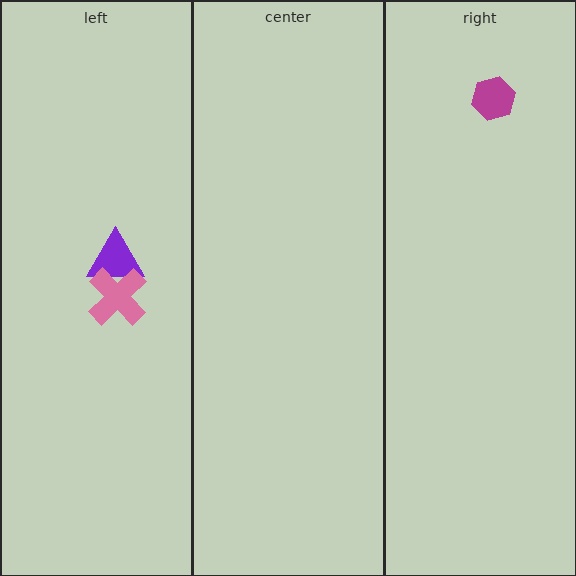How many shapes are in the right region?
1.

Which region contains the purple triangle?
The left region.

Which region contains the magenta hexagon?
The right region.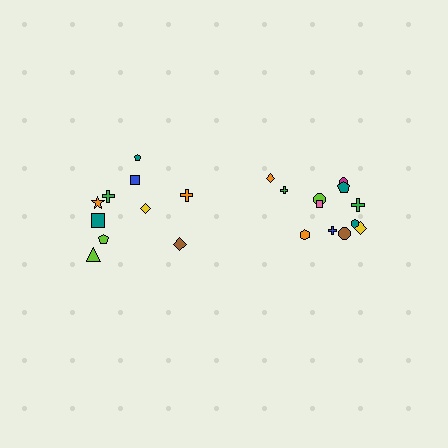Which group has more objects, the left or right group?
The right group.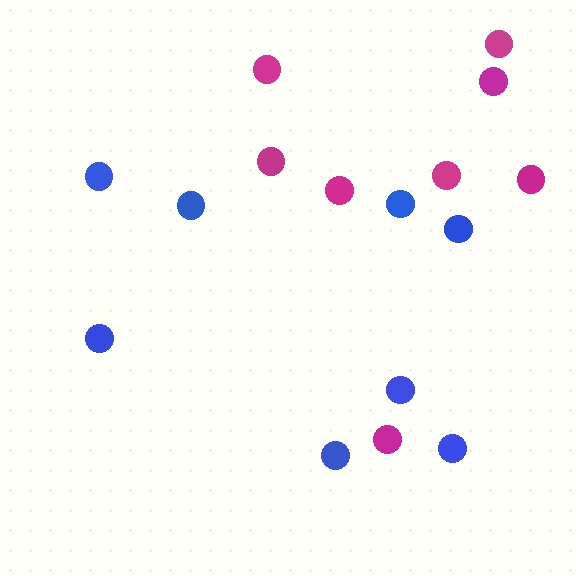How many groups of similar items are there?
There are 2 groups: one group of blue circles (8) and one group of magenta circles (8).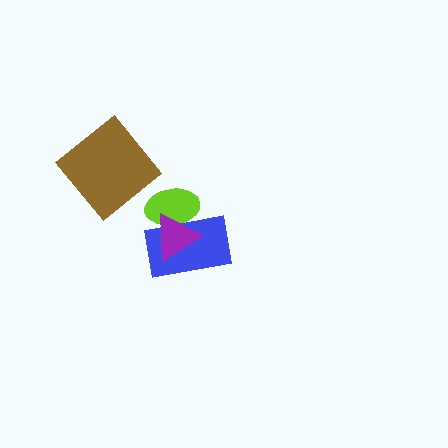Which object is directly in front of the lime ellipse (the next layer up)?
The blue rectangle is directly in front of the lime ellipse.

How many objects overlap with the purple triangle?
2 objects overlap with the purple triangle.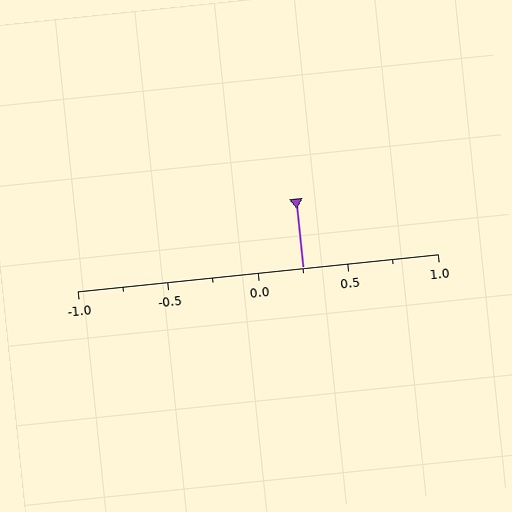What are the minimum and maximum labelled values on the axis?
The axis runs from -1.0 to 1.0.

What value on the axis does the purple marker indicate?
The marker indicates approximately 0.25.